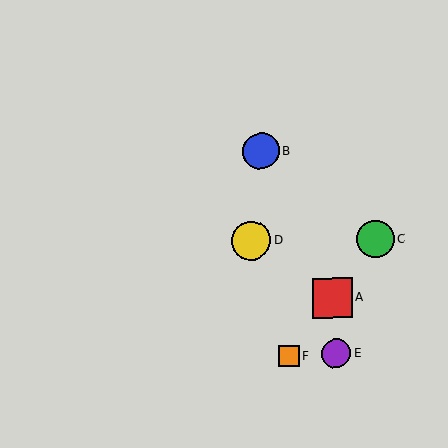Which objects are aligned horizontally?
Objects C, D are aligned horizontally.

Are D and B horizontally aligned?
No, D is at y≈241 and B is at y≈151.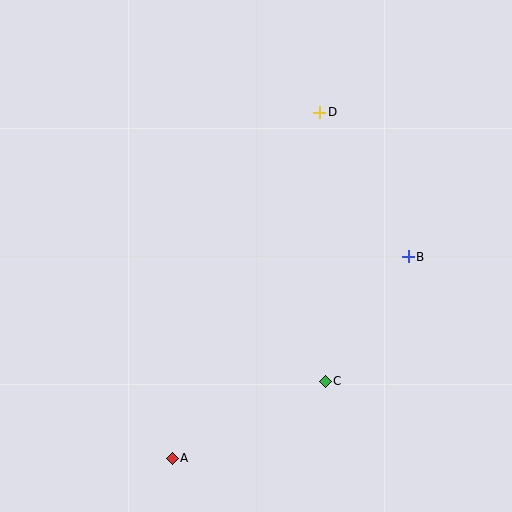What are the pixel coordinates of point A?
Point A is at (172, 458).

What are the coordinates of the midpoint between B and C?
The midpoint between B and C is at (367, 319).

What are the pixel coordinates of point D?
Point D is at (320, 112).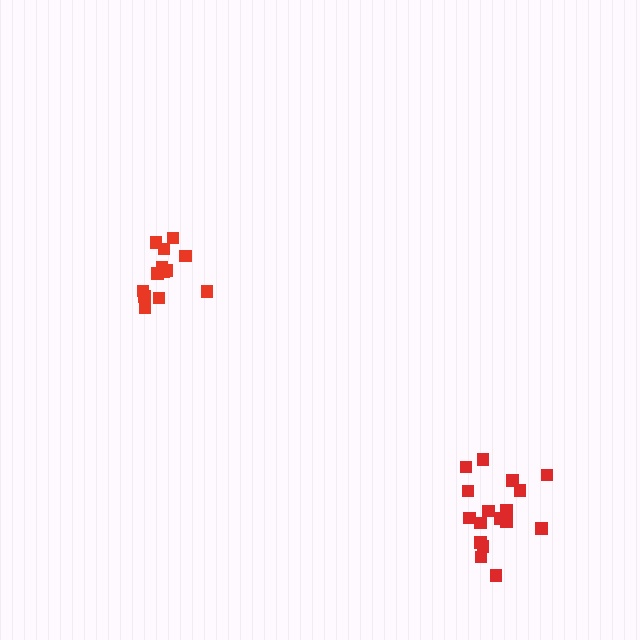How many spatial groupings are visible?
There are 2 spatial groupings.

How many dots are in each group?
Group 1: 13 dots, Group 2: 17 dots (30 total).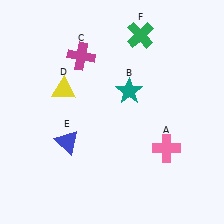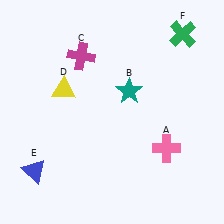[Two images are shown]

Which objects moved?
The objects that moved are: the blue triangle (E), the green cross (F).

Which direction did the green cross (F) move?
The green cross (F) moved right.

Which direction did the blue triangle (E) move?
The blue triangle (E) moved left.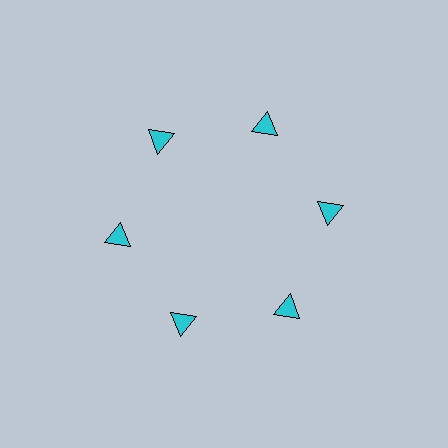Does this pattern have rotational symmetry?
Yes, this pattern has 6-fold rotational symmetry. It looks the same after rotating 60 degrees around the center.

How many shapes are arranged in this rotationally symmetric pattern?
There are 6 shapes, arranged in 6 groups of 1.